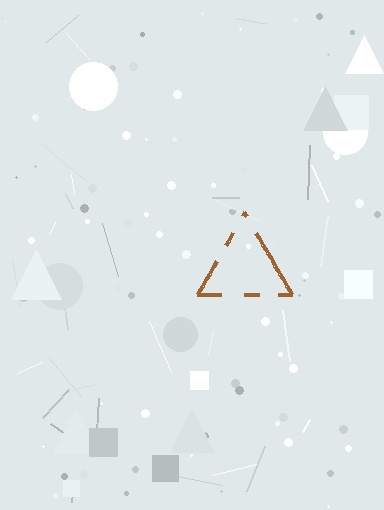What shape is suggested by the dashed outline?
The dashed outline suggests a triangle.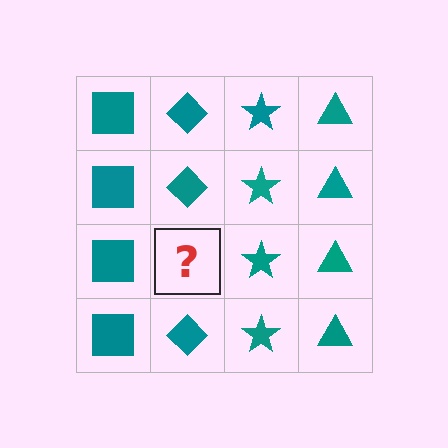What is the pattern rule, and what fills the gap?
The rule is that each column has a consistent shape. The gap should be filled with a teal diamond.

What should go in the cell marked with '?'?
The missing cell should contain a teal diamond.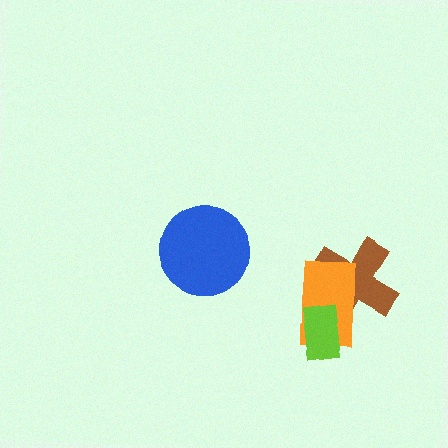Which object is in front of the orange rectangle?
The lime rectangle is in front of the orange rectangle.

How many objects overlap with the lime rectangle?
2 objects overlap with the lime rectangle.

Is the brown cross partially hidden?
Yes, it is partially covered by another shape.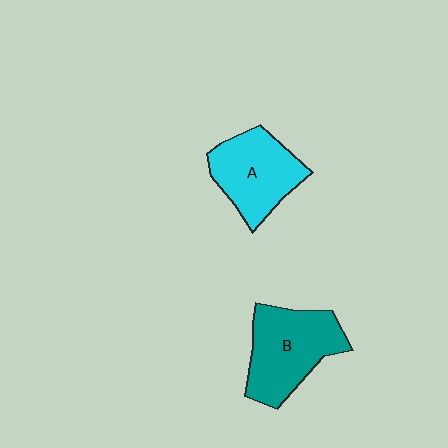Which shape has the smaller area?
Shape A (cyan).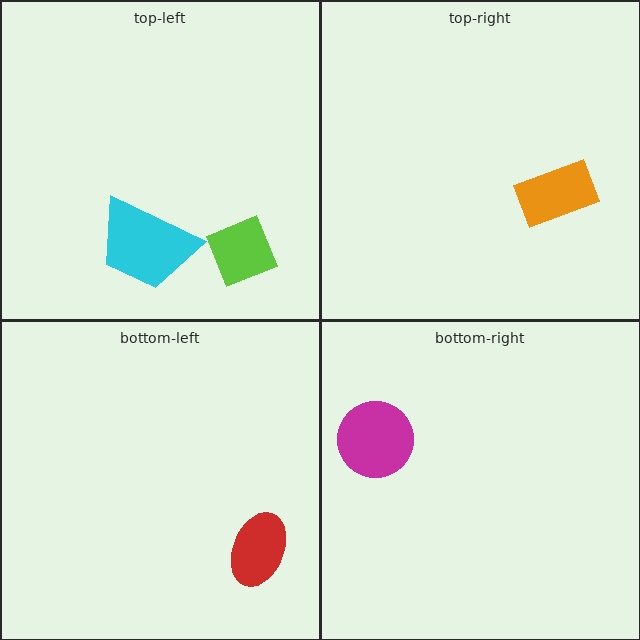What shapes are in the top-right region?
The orange rectangle.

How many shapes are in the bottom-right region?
1.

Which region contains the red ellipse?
The bottom-left region.